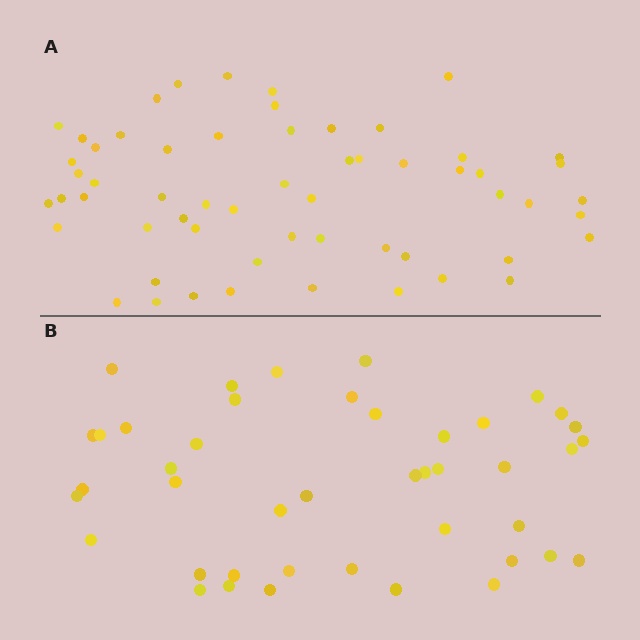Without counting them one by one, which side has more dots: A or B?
Region A (the top region) has more dots.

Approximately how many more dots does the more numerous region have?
Region A has approximately 15 more dots than region B.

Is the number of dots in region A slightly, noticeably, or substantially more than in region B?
Region A has noticeably more, but not dramatically so. The ratio is roughly 1.3 to 1.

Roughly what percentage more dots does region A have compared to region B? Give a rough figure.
About 35% more.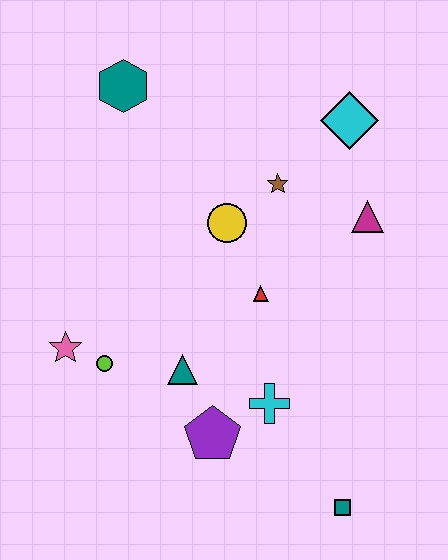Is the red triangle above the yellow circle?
No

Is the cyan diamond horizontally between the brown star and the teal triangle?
No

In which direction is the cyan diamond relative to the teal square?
The cyan diamond is above the teal square.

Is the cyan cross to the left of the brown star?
Yes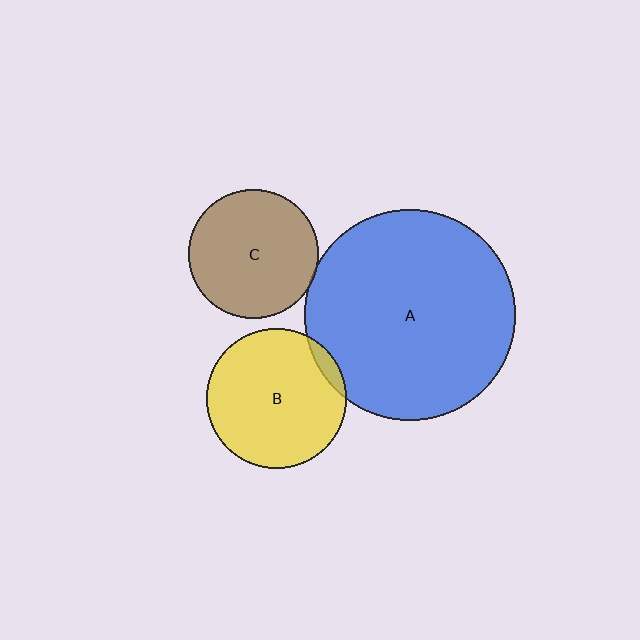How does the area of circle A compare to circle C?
Approximately 2.6 times.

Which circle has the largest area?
Circle A (blue).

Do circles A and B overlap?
Yes.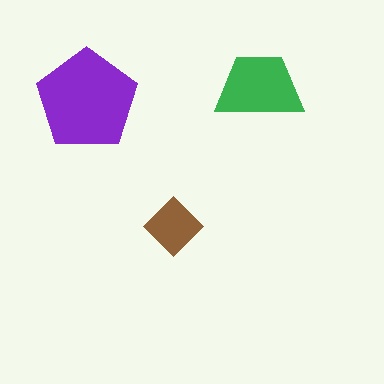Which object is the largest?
The purple pentagon.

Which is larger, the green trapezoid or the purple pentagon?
The purple pentagon.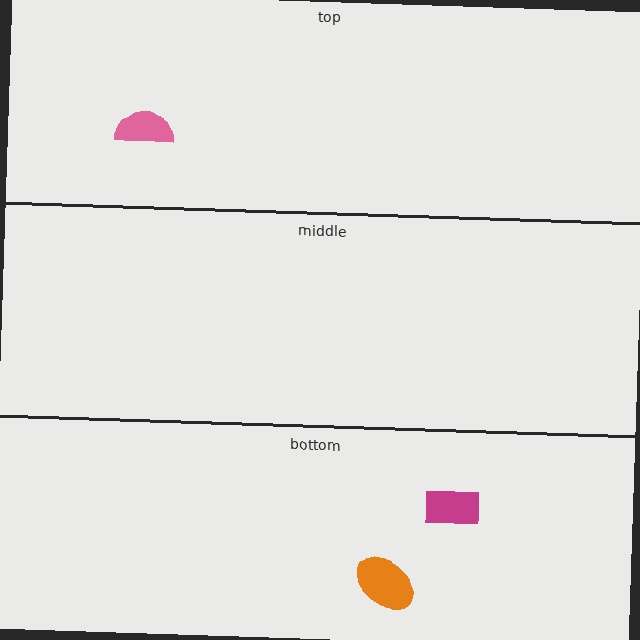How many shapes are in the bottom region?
2.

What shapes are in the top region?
The pink semicircle.